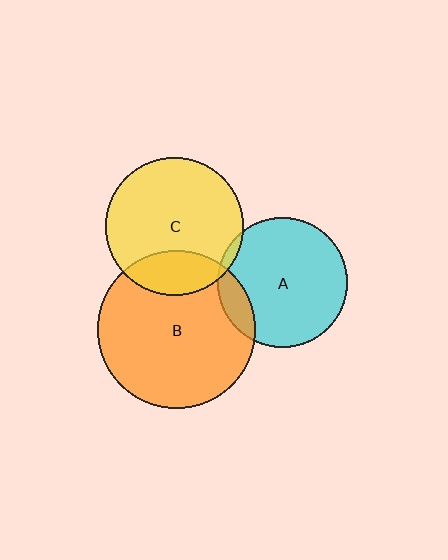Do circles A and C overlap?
Yes.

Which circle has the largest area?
Circle B (orange).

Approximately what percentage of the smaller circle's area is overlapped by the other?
Approximately 5%.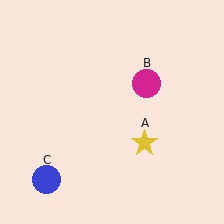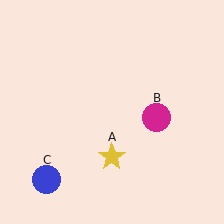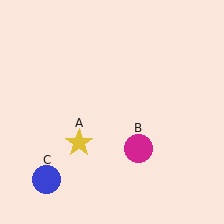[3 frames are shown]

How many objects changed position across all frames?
2 objects changed position: yellow star (object A), magenta circle (object B).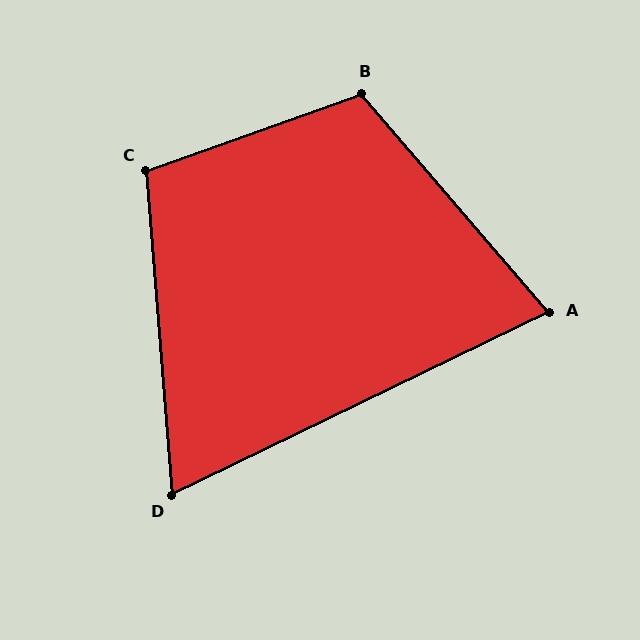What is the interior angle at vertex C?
Approximately 105 degrees (obtuse).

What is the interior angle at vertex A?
Approximately 75 degrees (acute).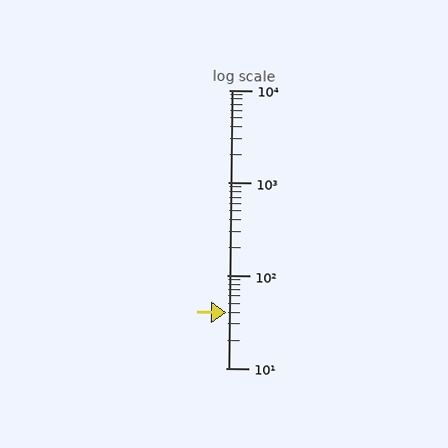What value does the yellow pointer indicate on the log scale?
The pointer indicates approximately 40.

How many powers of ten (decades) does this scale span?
The scale spans 3 decades, from 10 to 10000.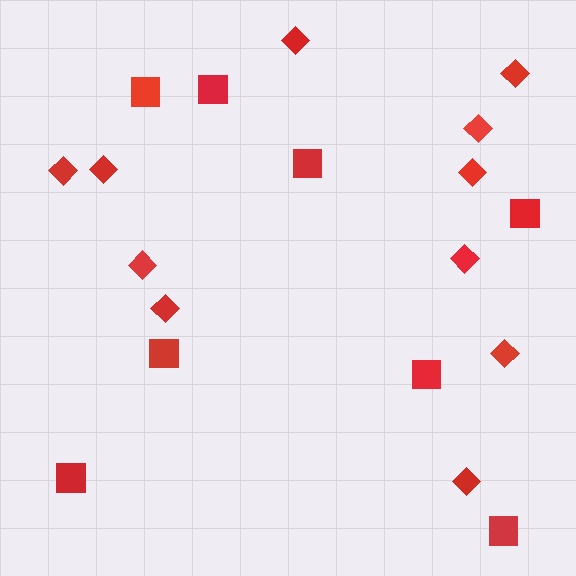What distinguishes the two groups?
There are 2 groups: one group of squares (8) and one group of diamonds (11).